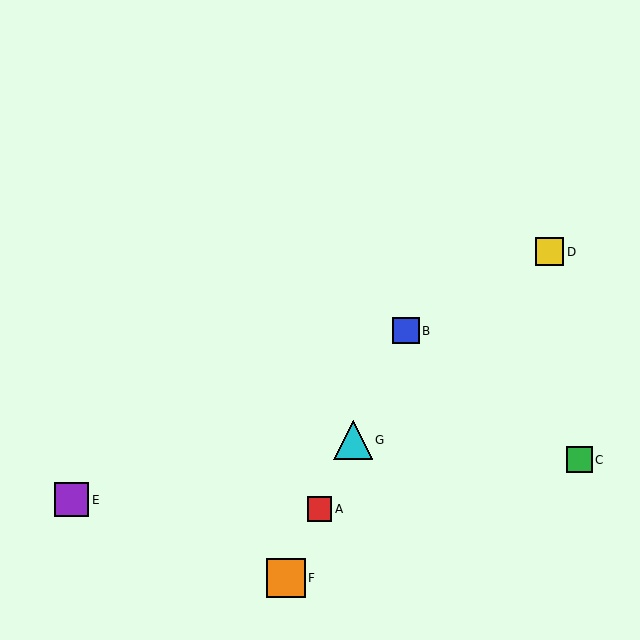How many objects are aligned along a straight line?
4 objects (A, B, F, G) are aligned along a straight line.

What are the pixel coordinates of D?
Object D is at (550, 252).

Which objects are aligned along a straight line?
Objects A, B, F, G are aligned along a straight line.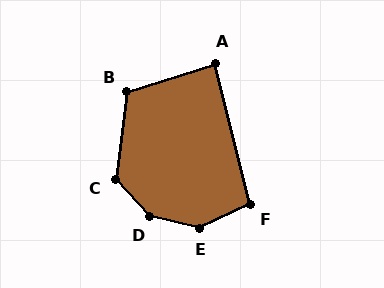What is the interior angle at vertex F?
Approximately 101 degrees (obtuse).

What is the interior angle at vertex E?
Approximately 143 degrees (obtuse).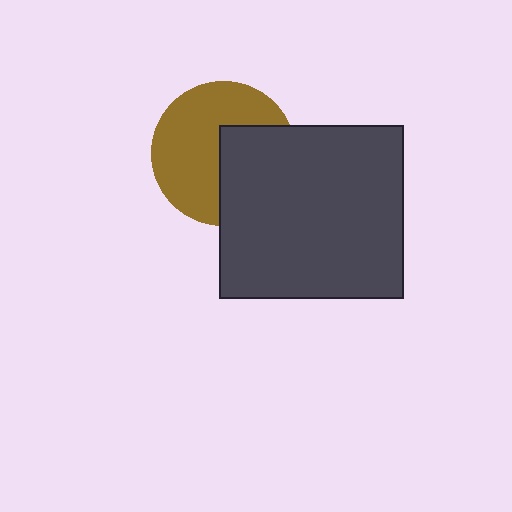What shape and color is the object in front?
The object in front is a dark gray rectangle.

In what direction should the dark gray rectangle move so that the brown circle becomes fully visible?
The dark gray rectangle should move right. That is the shortest direction to clear the overlap and leave the brown circle fully visible.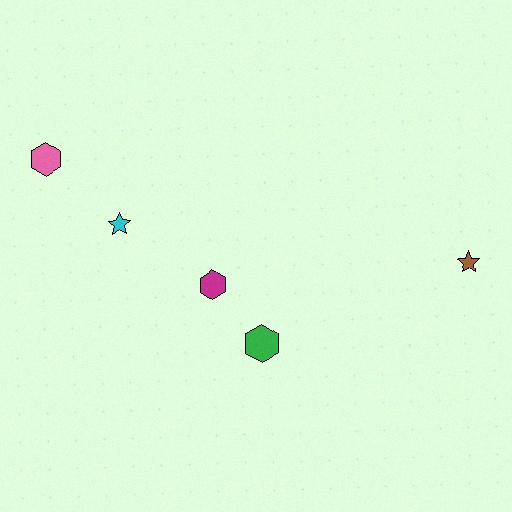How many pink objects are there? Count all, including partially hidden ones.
There is 1 pink object.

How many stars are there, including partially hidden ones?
There are 2 stars.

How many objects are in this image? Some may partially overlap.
There are 5 objects.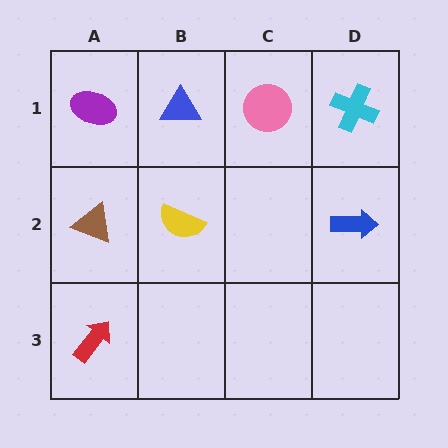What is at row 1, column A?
A purple ellipse.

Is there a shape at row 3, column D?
No, that cell is empty.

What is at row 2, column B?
A yellow semicircle.